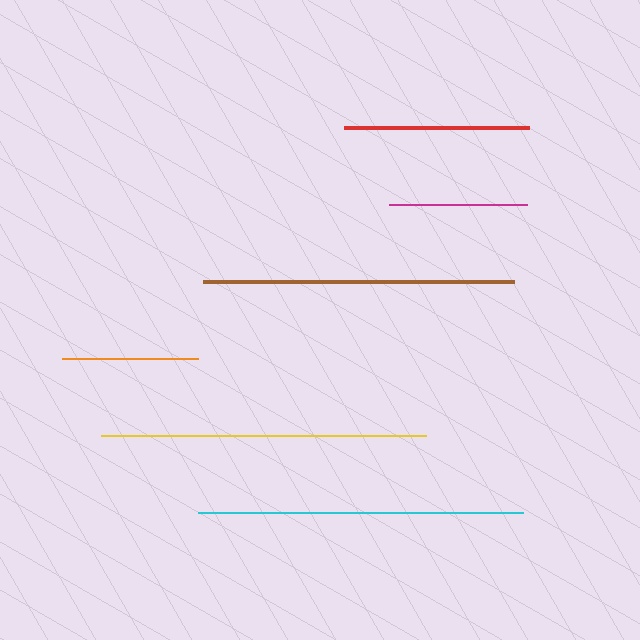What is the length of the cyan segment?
The cyan segment is approximately 325 pixels long.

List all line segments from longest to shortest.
From longest to shortest: cyan, yellow, brown, red, magenta, orange.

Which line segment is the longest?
The cyan line is the longest at approximately 325 pixels.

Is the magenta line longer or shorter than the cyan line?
The cyan line is longer than the magenta line.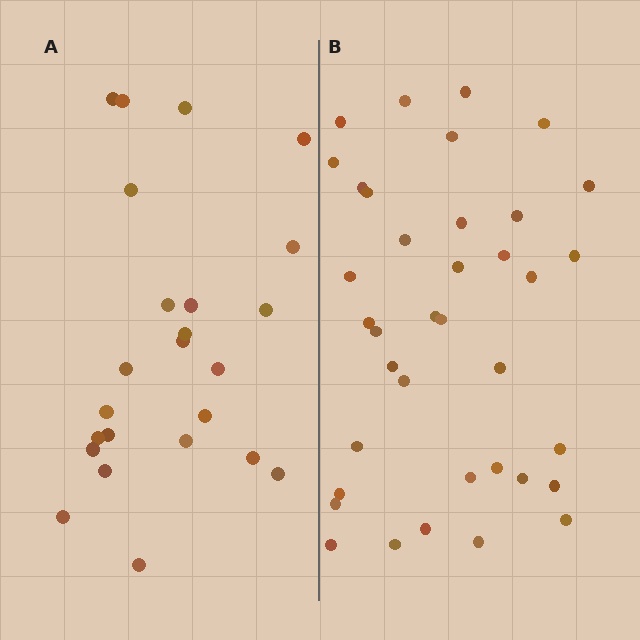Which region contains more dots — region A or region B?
Region B (the right region) has more dots.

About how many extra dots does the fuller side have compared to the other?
Region B has approximately 15 more dots than region A.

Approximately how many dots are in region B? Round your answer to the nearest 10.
About 40 dots. (The exact count is 37, which rounds to 40.)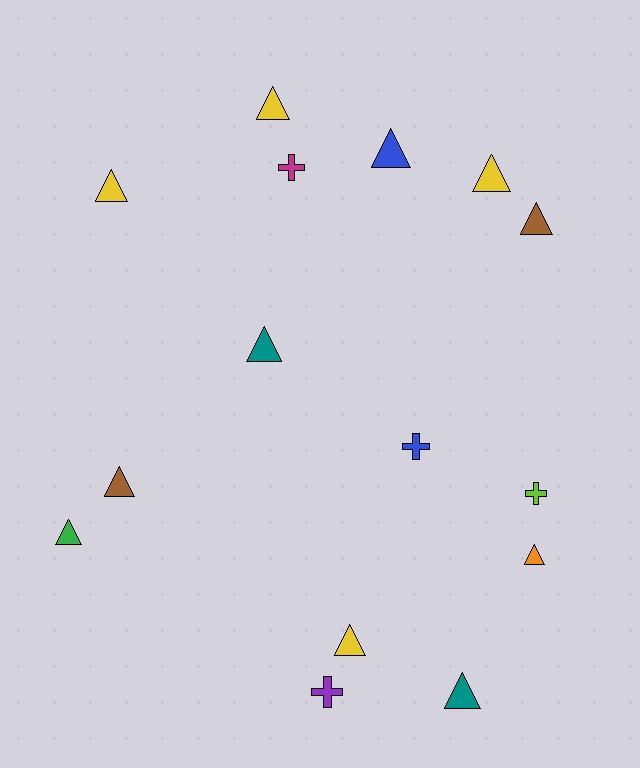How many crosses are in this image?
There are 4 crosses.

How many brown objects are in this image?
There are 2 brown objects.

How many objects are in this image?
There are 15 objects.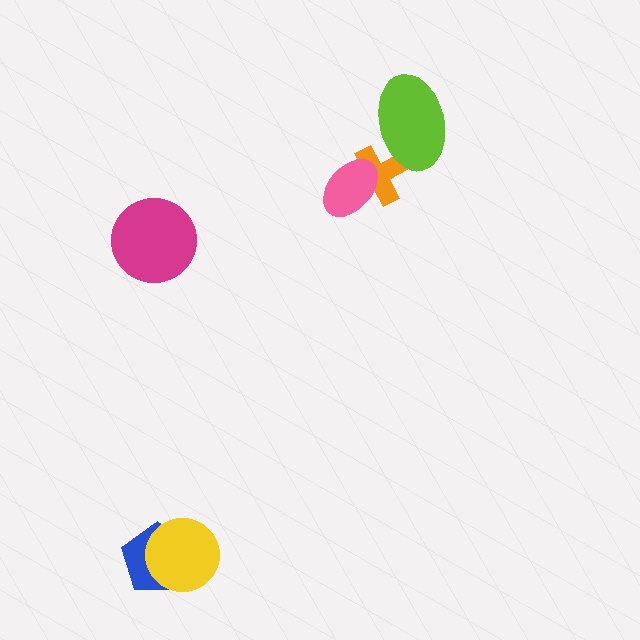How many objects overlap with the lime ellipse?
1 object overlaps with the lime ellipse.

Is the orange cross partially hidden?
Yes, it is partially covered by another shape.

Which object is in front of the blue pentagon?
The yellow circle is in front of the blue pentagon.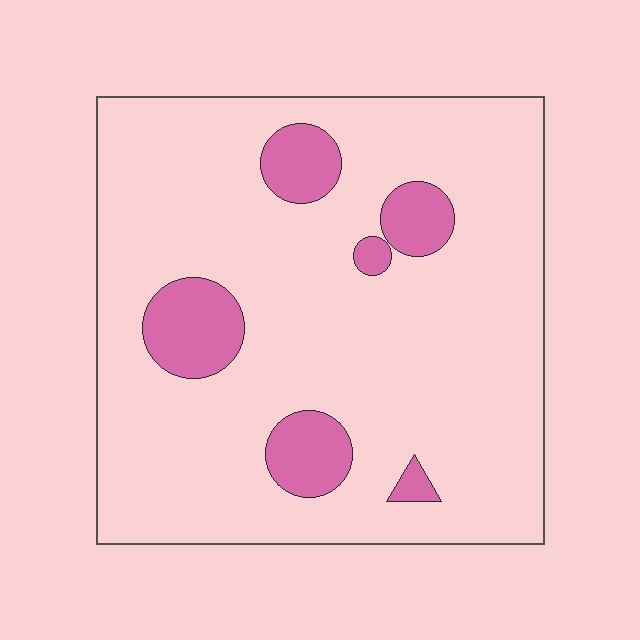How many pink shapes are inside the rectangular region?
6.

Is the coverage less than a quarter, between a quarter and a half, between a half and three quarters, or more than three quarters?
Less than a quarter.